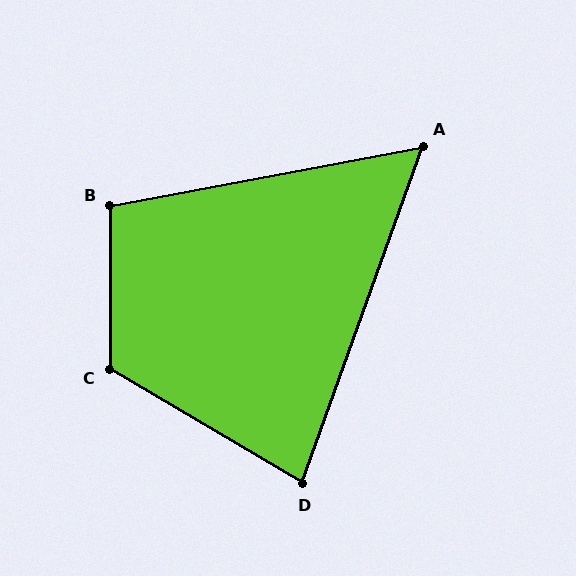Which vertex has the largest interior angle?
C, at approximately 120 degrees.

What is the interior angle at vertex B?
Approximately 101 degrees (obtuse).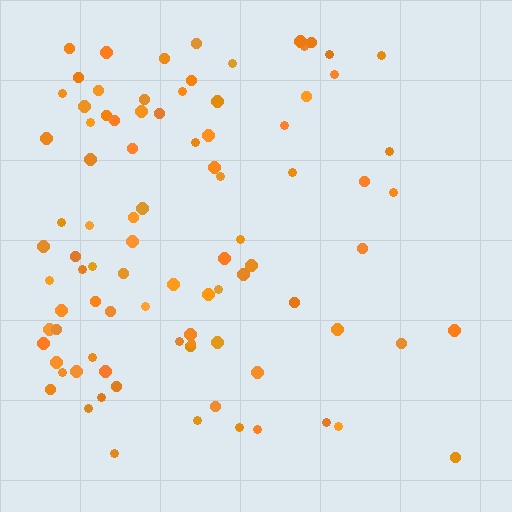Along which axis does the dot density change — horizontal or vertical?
Horizontal.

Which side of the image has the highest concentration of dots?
The left.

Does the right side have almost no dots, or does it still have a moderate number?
Still a moderate number, just noticeably fewer than the left.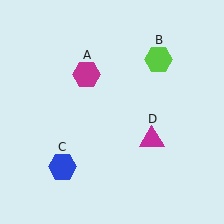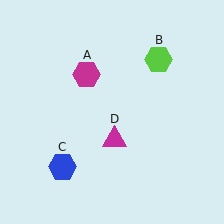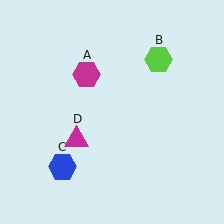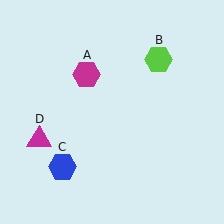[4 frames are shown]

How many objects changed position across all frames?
1 object changed position: magenta triangle (object D).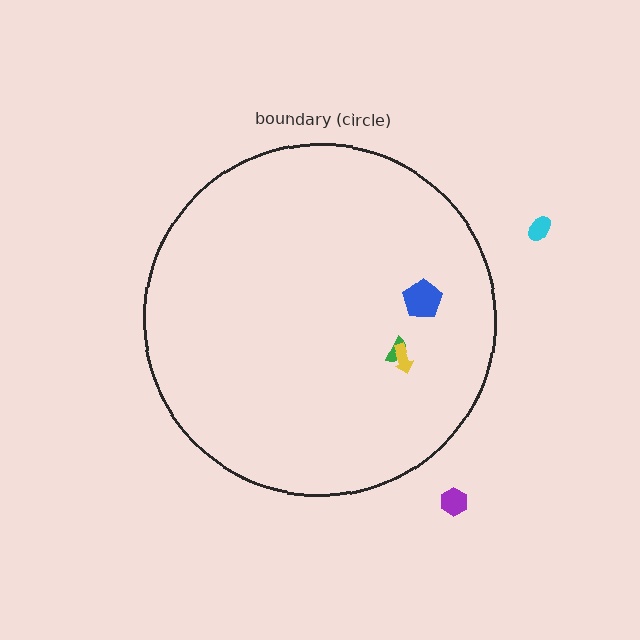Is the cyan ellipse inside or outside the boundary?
Outside.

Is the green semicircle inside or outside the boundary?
Inside.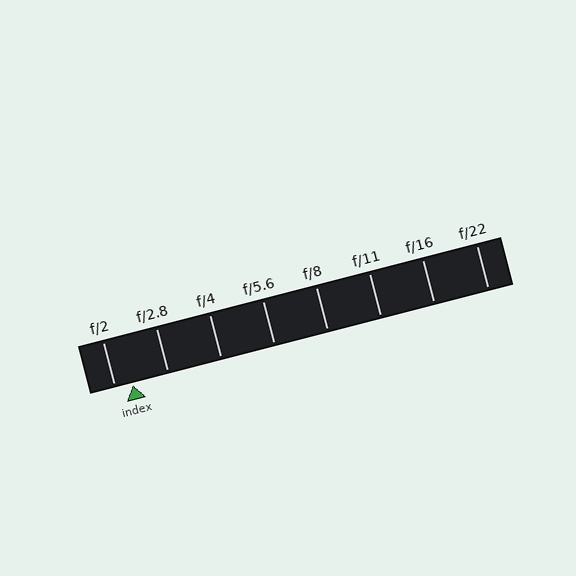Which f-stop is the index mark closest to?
The index mark is closest to f/2.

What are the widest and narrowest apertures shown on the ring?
The widest aperture shown is f/2 and the narrowest is f/22.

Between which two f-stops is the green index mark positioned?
The index mark is between f/2 and f/2.8.